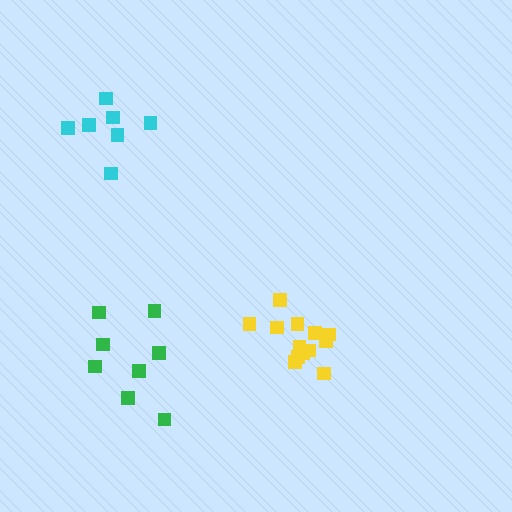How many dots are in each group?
Group 1: 7 dots, Group 2: 13 dots, Group 3: 8 dots (28 total).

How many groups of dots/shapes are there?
There are 3 groups.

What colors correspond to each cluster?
The clusters are colored: cyan, yellow, green.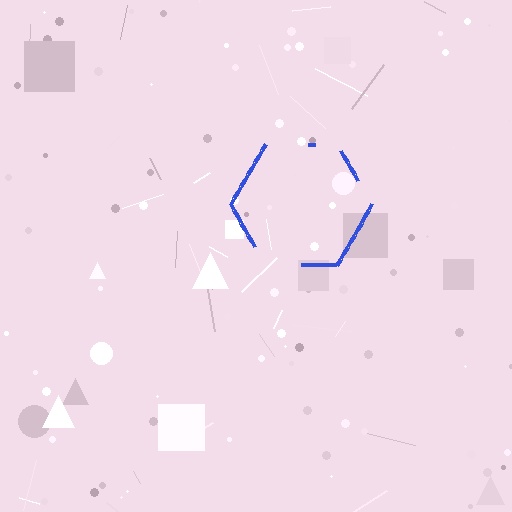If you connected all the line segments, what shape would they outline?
They would outline a hexagon.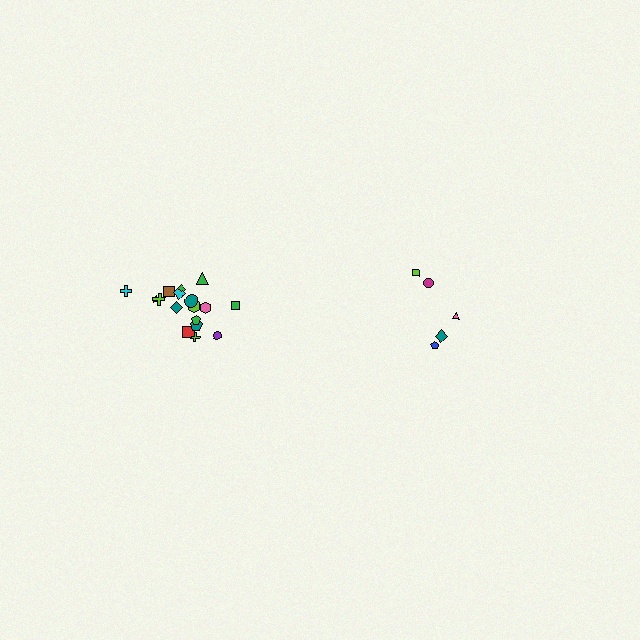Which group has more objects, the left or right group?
The left group.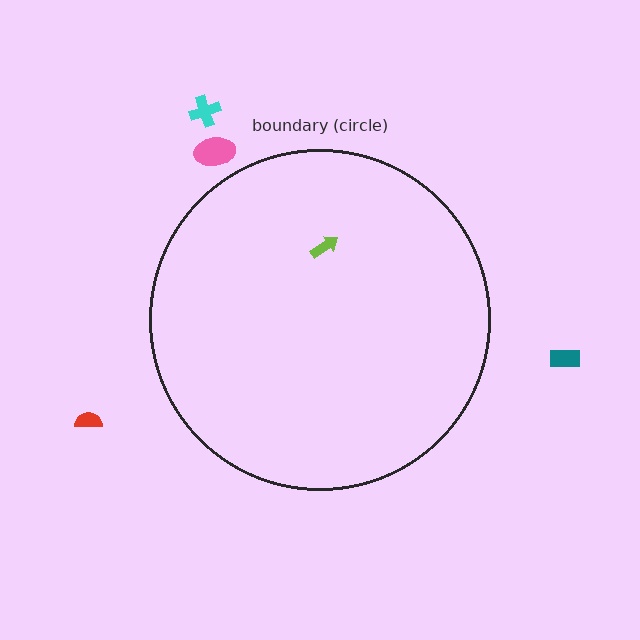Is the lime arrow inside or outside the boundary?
Inside.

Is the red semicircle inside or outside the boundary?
Outside.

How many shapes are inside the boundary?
1 inside, 4 outside.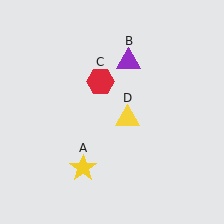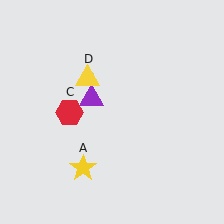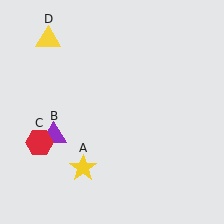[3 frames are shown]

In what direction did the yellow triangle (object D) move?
The yellow triangle (object D) moved up and to the left.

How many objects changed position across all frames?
3 objects changed position: purple triangle (object B), red hexagon (object C), yellow triangle (object D).